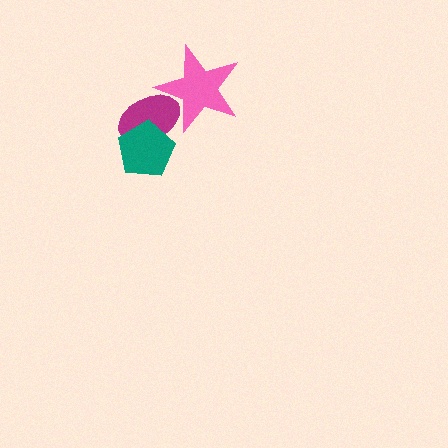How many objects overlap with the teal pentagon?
1 object overlaps with the teal pentagon.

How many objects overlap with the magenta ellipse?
2 objects overlap with the magenta ellipse.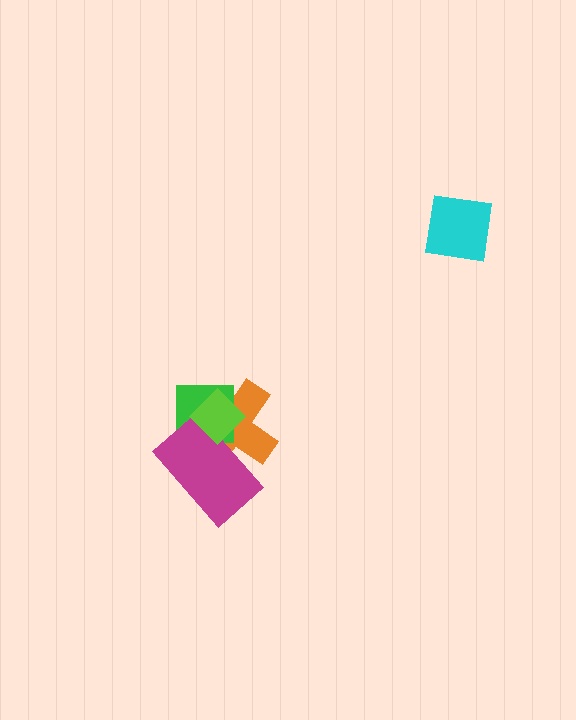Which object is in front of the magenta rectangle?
The lime diamond is in front of the magenta rectangle.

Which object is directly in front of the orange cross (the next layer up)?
The green square is directly in front of the orange cross.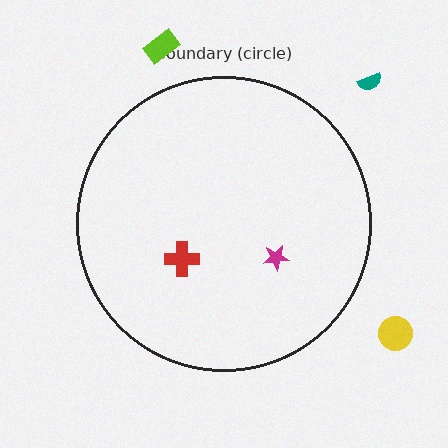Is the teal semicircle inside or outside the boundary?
Outside.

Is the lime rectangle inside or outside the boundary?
Outside.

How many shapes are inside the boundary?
2 inside, 3 outside.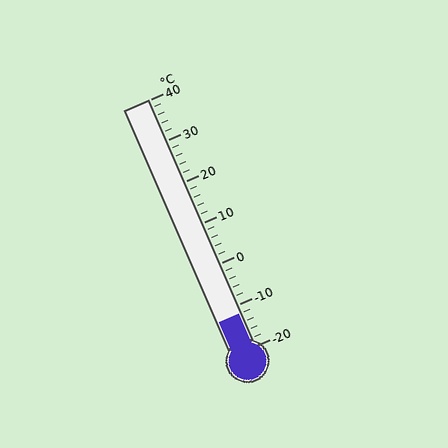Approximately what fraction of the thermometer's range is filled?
The thermometer is filled to approximately 15% of its range.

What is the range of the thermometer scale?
The thermometer scale ranges from -20°C to 40°C.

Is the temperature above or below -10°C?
The temperature is below -10°C.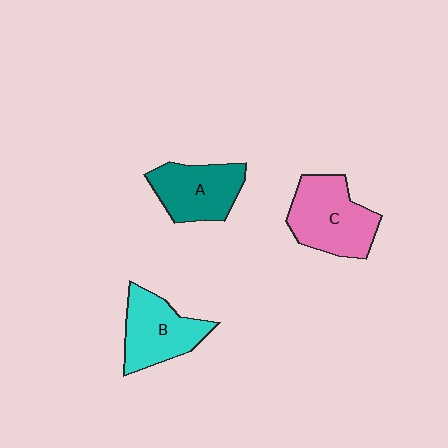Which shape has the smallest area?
Shape A (teal).